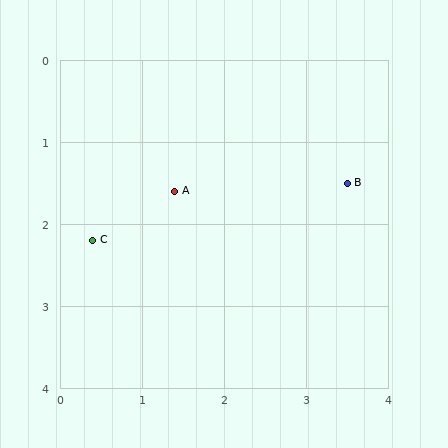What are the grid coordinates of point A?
Point A is at approximately (1.4, 1.6).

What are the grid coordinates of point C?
Point C is at approximately (0.4, 2.2).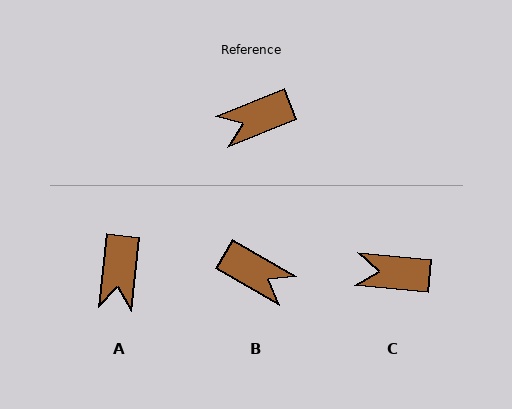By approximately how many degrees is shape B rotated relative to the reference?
Approximately 128 degrees counter-clockwise.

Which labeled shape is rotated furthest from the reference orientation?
B, about 128 degrees away.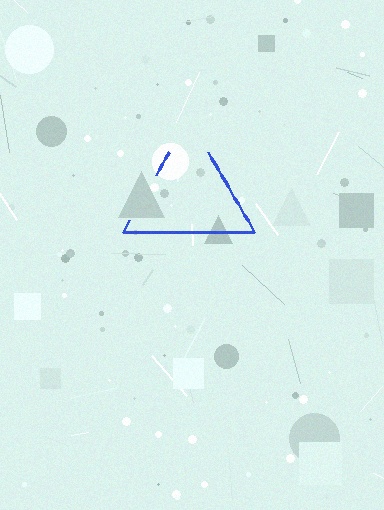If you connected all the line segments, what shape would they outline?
They would outline a triangle.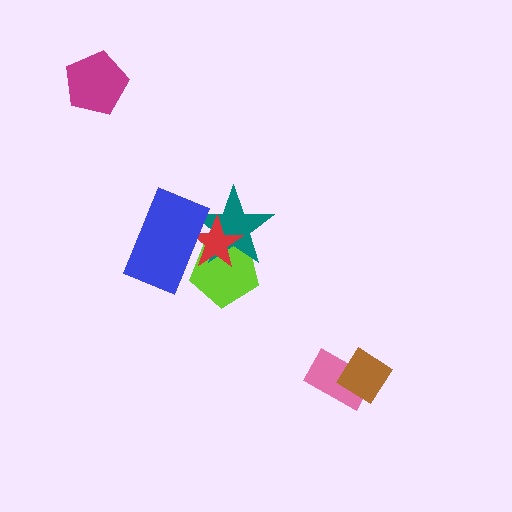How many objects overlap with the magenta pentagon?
0 objects overlap with the magenta pentagon.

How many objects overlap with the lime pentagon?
3 objects overlap with the lime pentagon.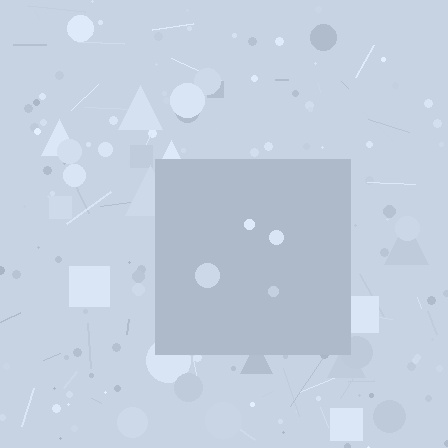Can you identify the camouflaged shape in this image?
The camouflaged shape is a square.